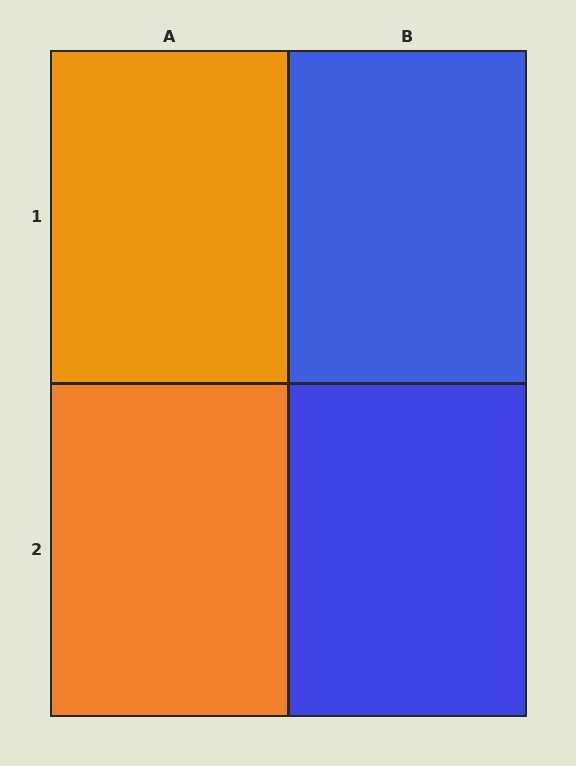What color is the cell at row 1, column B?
Blue.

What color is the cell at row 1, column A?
Orange.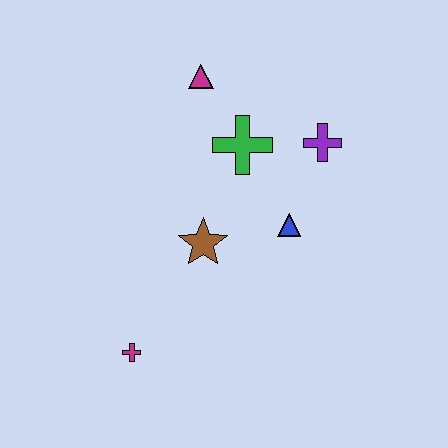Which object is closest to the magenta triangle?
The green cross is closest to the magenta triangle.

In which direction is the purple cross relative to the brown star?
The purple cross is to the right of the brown star.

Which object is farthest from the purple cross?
The magenta cross is farthest from the purple cross.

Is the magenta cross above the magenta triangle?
No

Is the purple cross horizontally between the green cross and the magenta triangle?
No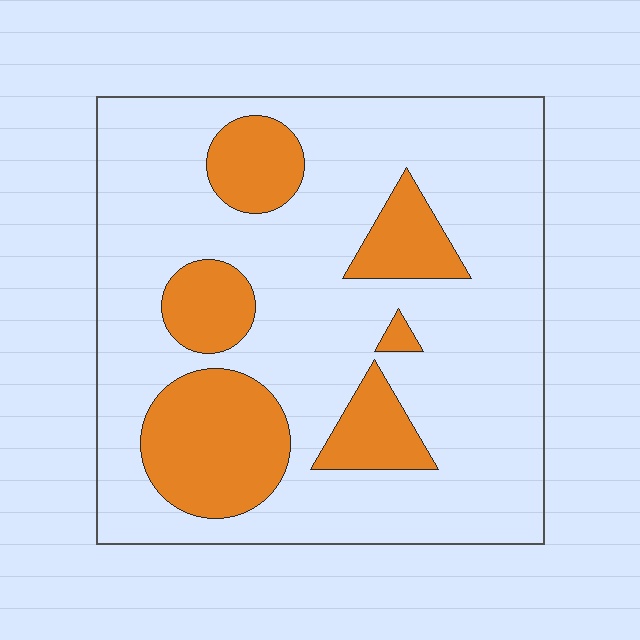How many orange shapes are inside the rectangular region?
6.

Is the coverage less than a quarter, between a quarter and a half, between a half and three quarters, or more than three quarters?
Less than a quarter.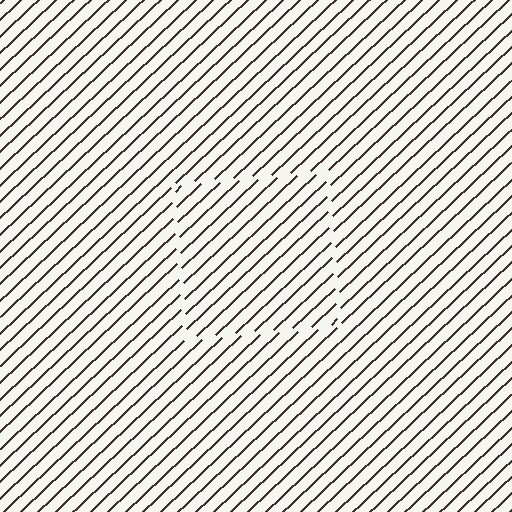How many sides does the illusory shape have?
4 sides — the line-ends trace a square.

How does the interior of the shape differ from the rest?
The interior of the shape contains the same grating, shifted by half a period — the contour is defined by the phase discontinuity where line-ends from the inner and outer gratings abut.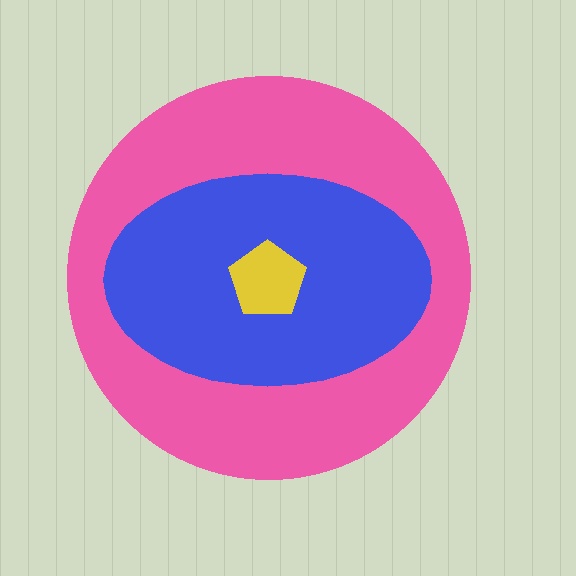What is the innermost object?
The yellow pentagon.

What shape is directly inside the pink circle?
The blue ellipse.